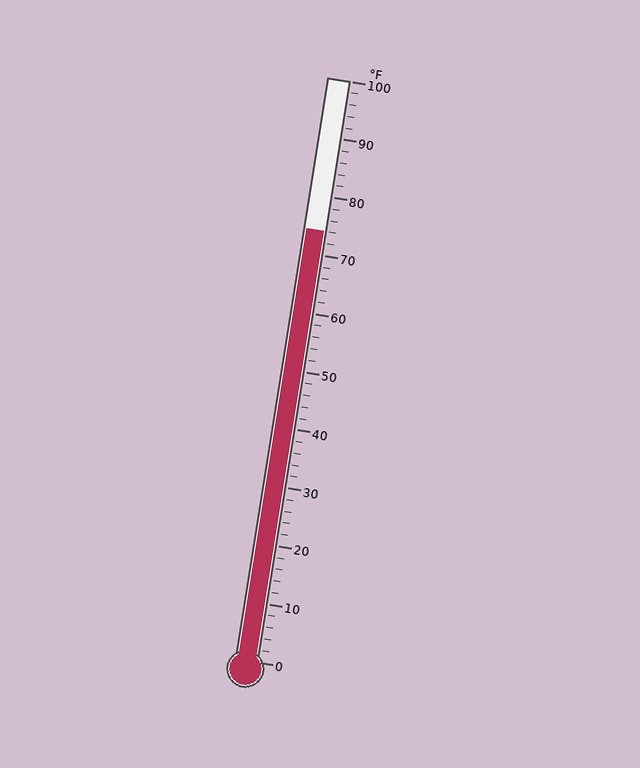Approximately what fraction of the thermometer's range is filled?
The thermometer is filled to approximately 75% of its range.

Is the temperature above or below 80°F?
The temperature is below 80°F.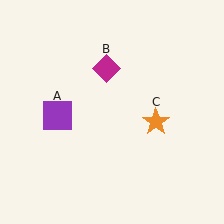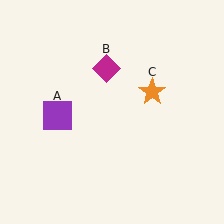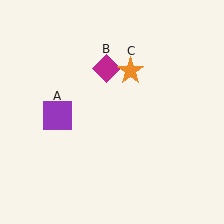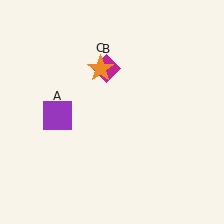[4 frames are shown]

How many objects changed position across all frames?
1 object changed position: orange star (object C).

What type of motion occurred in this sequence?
The orange star (object C) rotated counterclockwise around the center of the scene.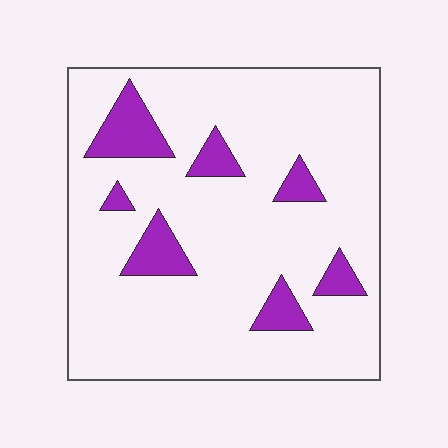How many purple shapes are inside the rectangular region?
7.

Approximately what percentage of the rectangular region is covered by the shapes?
Approximately 15%.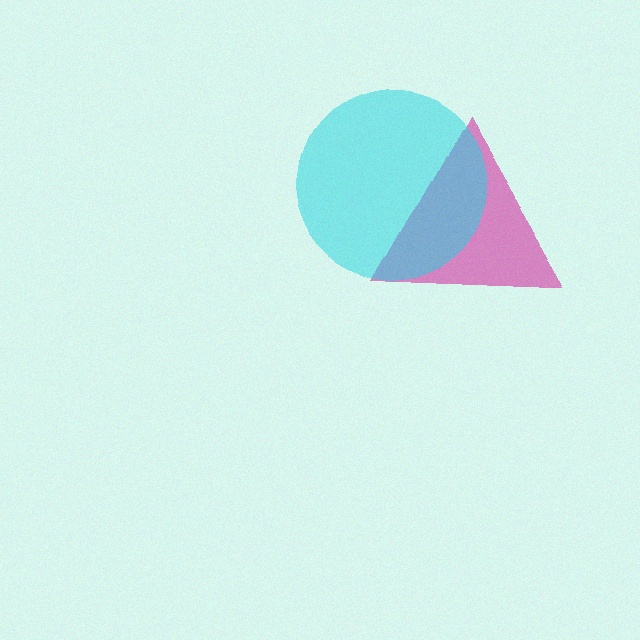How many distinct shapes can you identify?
There are 2 distinct shapes: a magenta triangle, a cyan circle.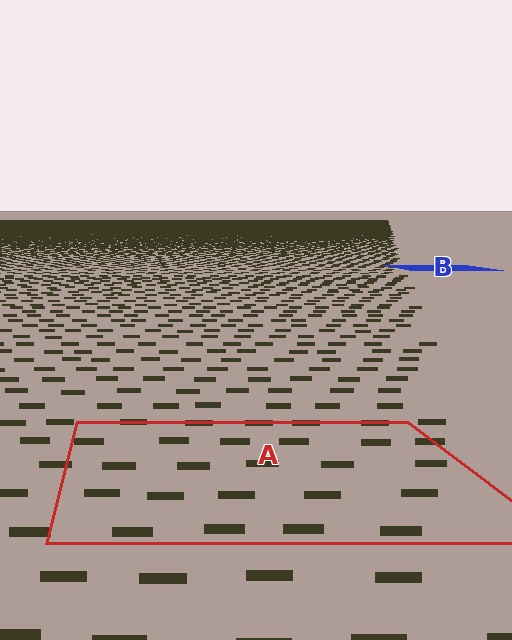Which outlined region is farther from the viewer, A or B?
Region B is farther from the viewer — the texture elements inside it appear smaller and more densely packed.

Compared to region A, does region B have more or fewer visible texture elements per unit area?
Region B has more texture elements per unit area — they are packed more densely because it is farther away.